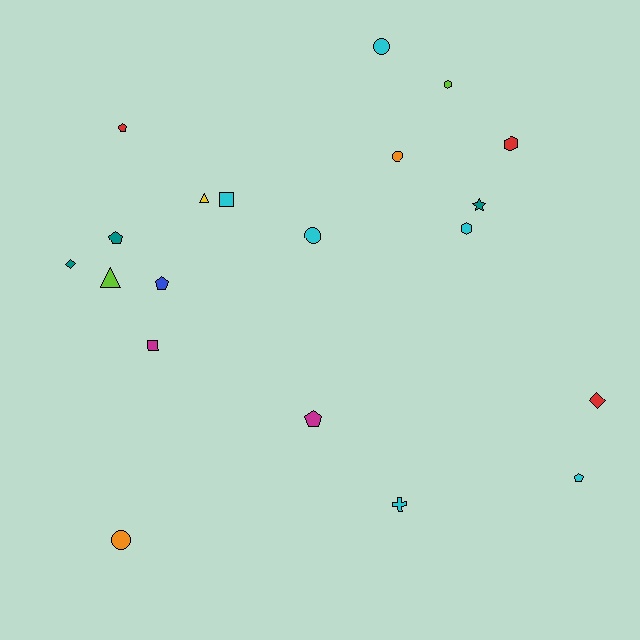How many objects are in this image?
There are 20 objects.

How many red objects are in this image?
There are 3 red objects.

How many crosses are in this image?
There is 1 cross.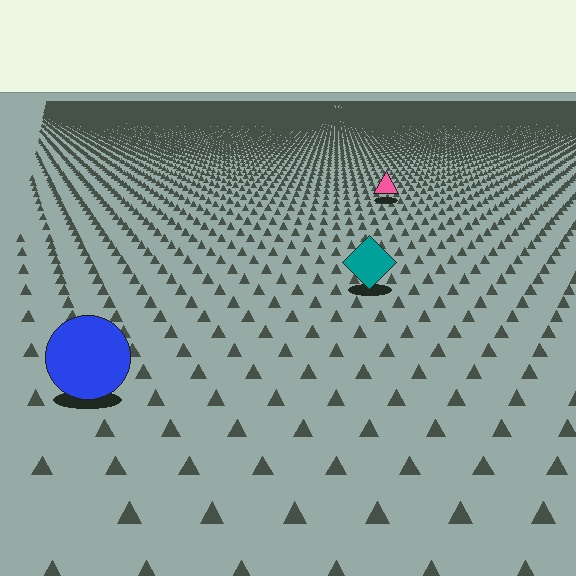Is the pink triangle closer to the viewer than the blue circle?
No. The blue circle is closer — you can tell from the texture gradient: the ground texture is coarser near it.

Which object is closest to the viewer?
The blue circle is closest. The texture marks near it are larger and more spread out.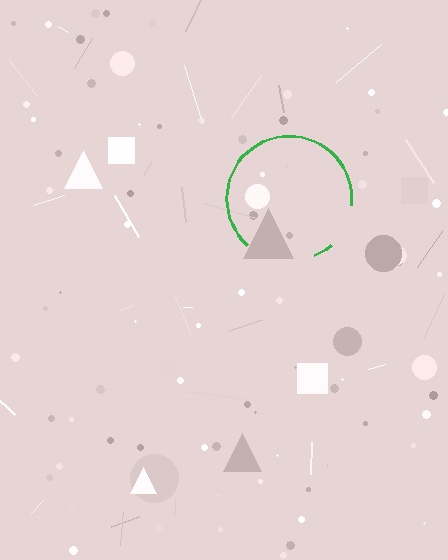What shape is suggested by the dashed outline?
The dashed outline suggests a circle.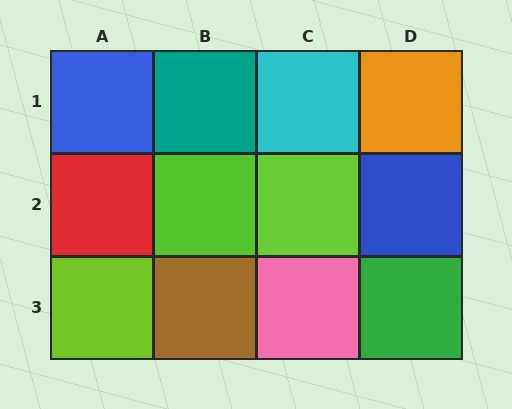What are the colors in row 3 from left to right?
Lime, brown, pink, green.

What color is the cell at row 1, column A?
Blue.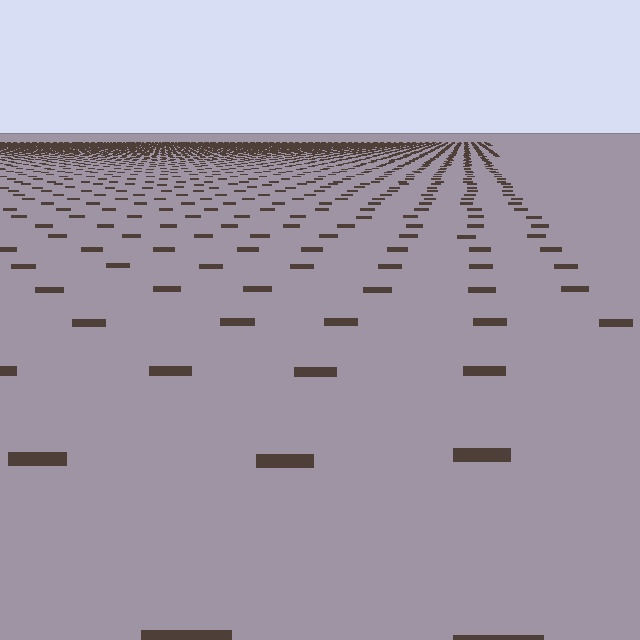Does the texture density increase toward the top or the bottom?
Density increases toward the top.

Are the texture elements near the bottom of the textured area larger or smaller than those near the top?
Larger. Near the bottom, elements are closer to the viewer and appear at a bigger on-screen size.